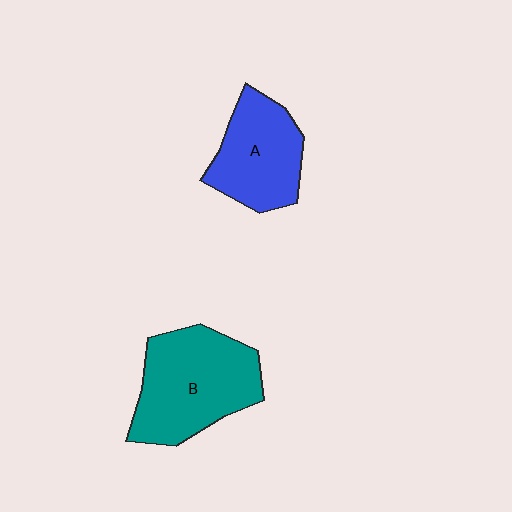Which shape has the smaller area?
Shape A (blue).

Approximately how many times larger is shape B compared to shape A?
Approximately 1.4 times.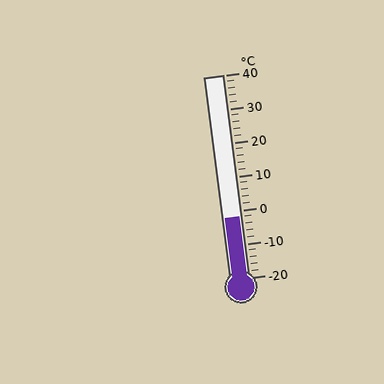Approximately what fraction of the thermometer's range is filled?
The thermometer is filled to approximately 30% of its range.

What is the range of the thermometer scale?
The thermometer scale ranges from -20°C to 40°C.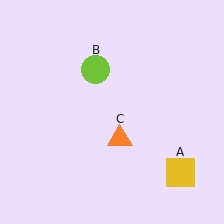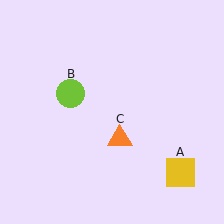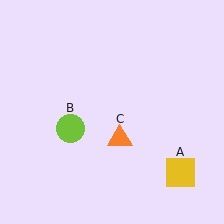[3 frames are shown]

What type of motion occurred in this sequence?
The lime circle (object B) rotated counterclockwise around the center of the scene.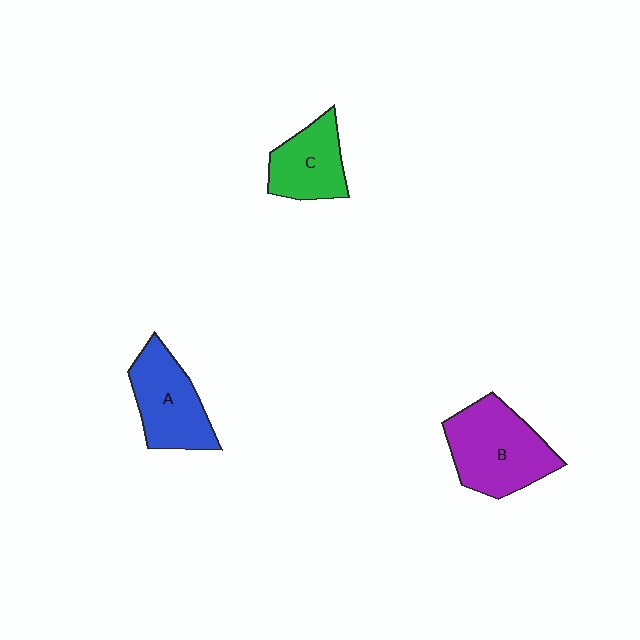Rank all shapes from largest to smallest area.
From largest to smallest: B (purple), A (blue), C (green).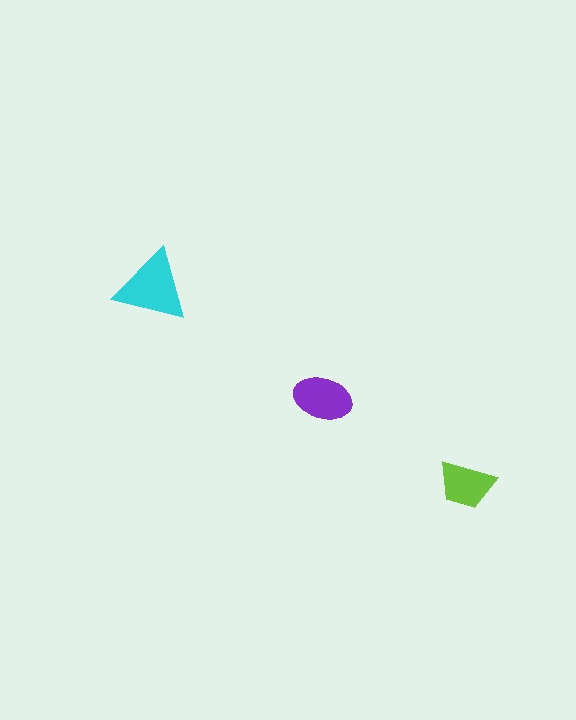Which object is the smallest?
The lime trapezoid.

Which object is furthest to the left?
The cyan triangle is leftmost.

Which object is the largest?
The cyan triangle.